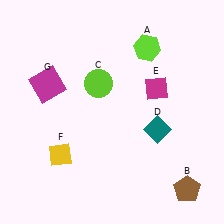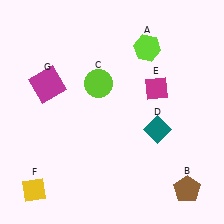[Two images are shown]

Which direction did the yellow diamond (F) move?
The yellow diamond (F) moved down.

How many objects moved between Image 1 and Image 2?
1 object moved between the two images.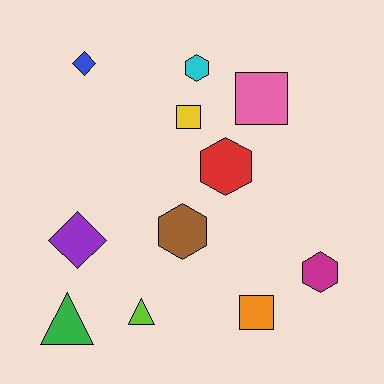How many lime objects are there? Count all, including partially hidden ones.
There is 1 lime object.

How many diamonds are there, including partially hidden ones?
There are 2 diamonds.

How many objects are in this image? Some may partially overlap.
There are 11 objects.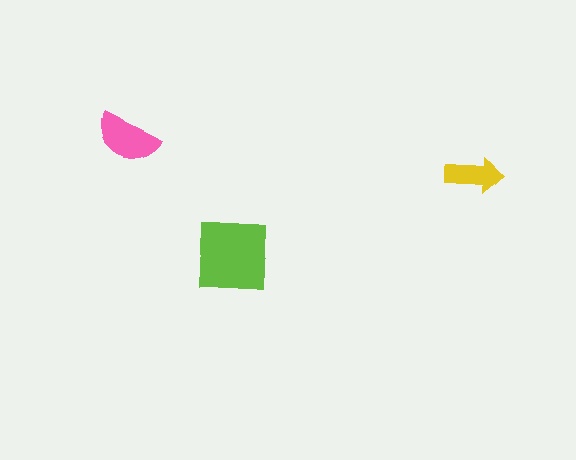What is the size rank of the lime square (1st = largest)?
1st.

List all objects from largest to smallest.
The lime square, the pink semicircle, the yellow arrow.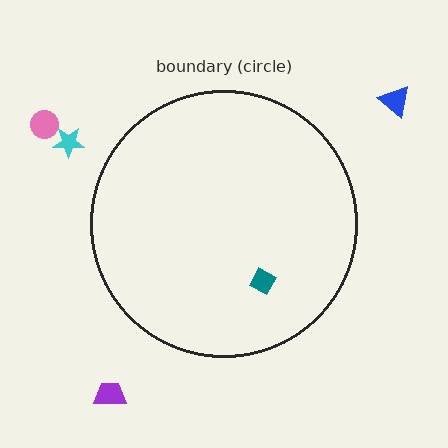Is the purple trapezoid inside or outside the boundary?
Outside.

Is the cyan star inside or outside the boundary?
Outside.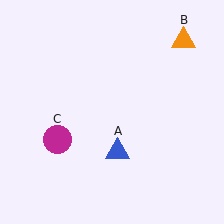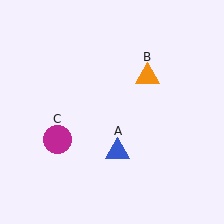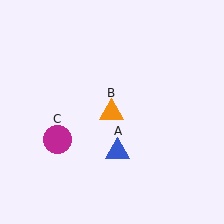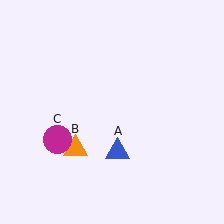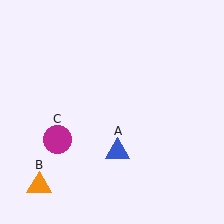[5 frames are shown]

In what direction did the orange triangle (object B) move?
The orange triangle (object B) moved down and to the left.